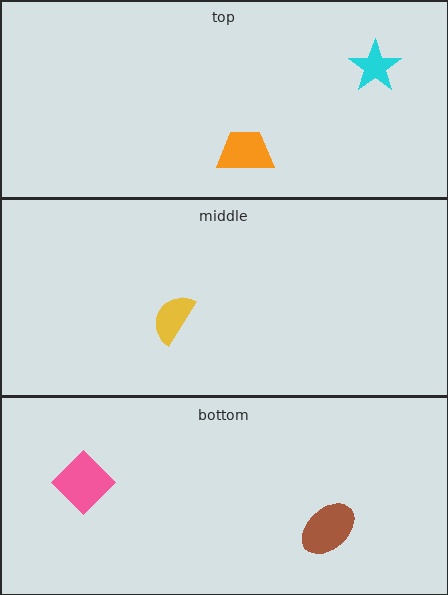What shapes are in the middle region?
The yellow semicircle.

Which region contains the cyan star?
The top region.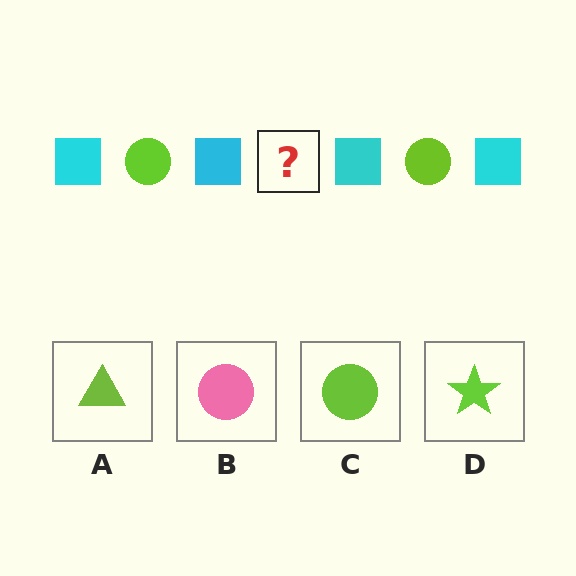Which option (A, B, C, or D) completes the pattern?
C.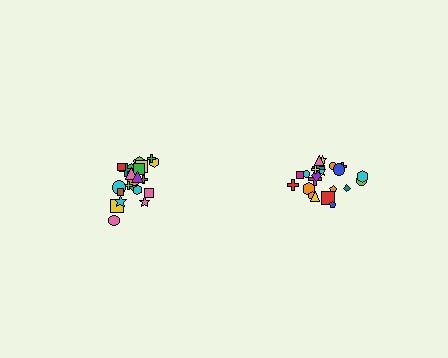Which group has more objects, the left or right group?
The left group.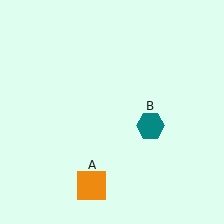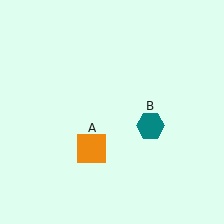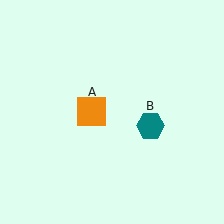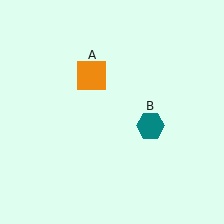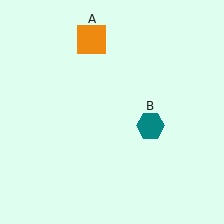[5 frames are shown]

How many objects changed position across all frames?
1 object changed position: orange square (object A).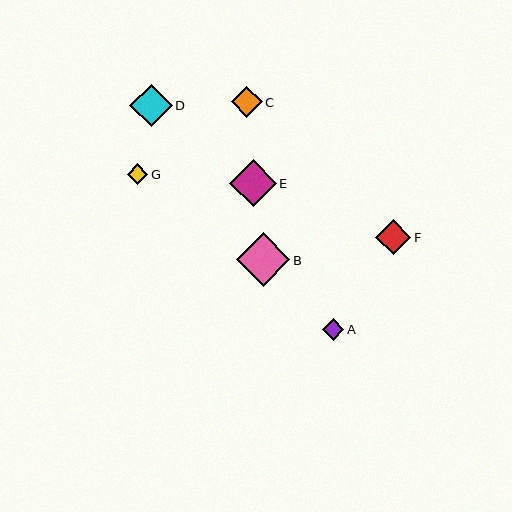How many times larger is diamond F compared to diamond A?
Diamond F is approximately 1.6 times the size of diamond A.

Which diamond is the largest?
Diamond B is the largest with a size of approximately 54 pixels.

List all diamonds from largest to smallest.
From largest to smallest: B, E, D, F, C, A, G.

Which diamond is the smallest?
Diamond G is the smallest with a size of approximately 20 pixels.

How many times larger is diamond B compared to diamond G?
Diamond B is approximately 2.6 times the size of diamond G.